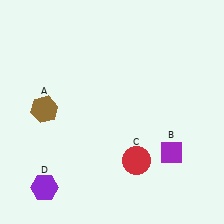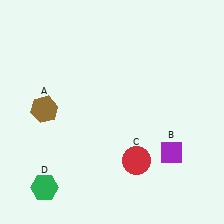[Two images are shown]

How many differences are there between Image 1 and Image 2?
There is 1 difference between the two images.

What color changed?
The hexagon (D) changed from purple in Image 1 to green in Image 2.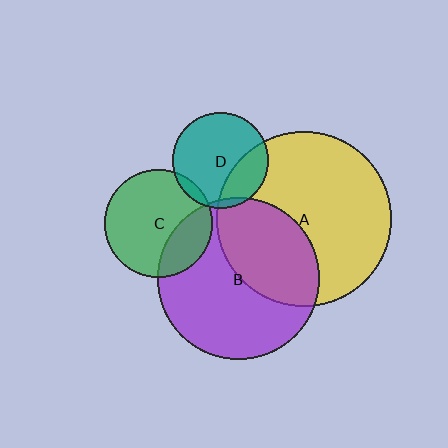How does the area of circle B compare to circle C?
Approximately 2.3 times.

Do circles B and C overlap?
Yes.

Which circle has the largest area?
Circle A (yellow).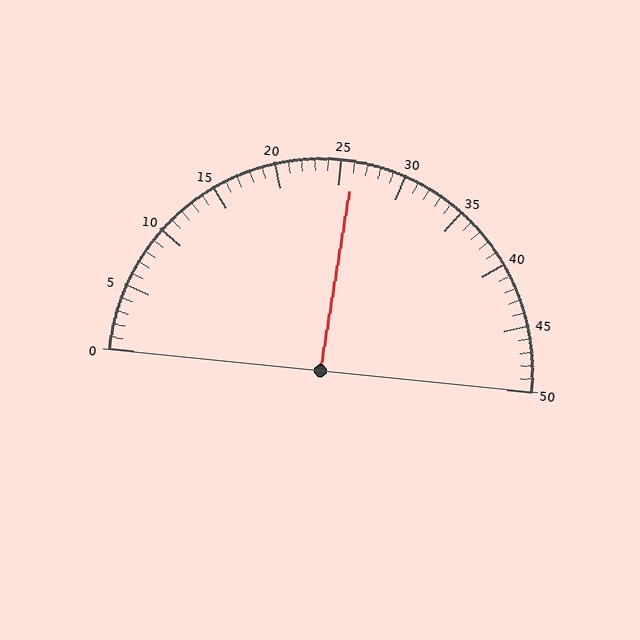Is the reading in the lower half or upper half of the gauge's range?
The reading is in the upper half of the range (0 to 50).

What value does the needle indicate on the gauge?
The needle indicates approximately 26.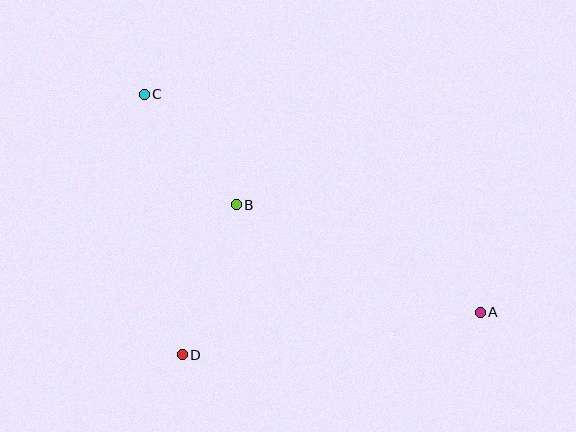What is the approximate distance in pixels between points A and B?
The distance between A and B is approximately 267 pixels.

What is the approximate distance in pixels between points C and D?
The distance between C and D is approximately 263 pixels.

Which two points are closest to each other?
Points B and C are closest to each other.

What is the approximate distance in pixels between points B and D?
The distance between B and D is approximately 160 pixels.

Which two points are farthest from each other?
Points A and C are farthest from each other.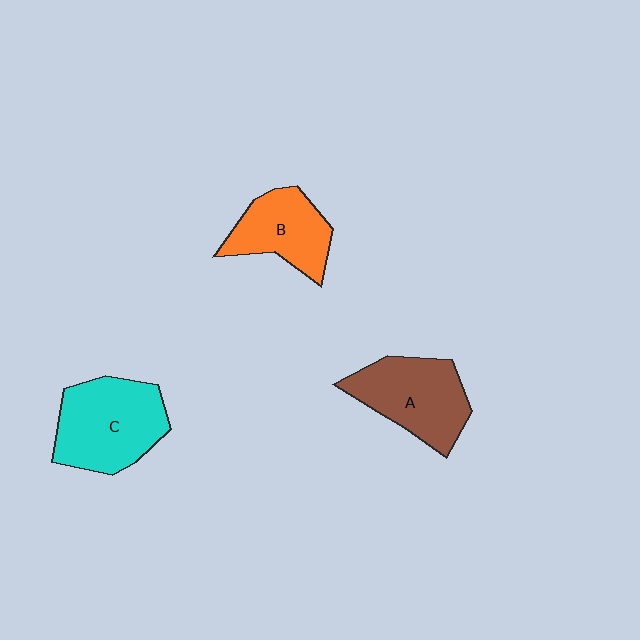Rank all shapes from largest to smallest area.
From largest to smallest: C (cyan), A (brown), B (orange).